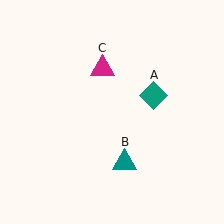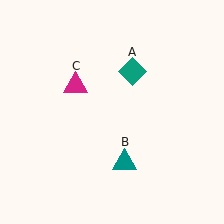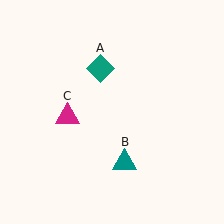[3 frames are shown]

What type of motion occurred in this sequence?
The teal diamond (object A), magenta triangle (object C) rotated counterclockwise around the center of the scene.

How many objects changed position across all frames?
2 objects changed position: teal diamond (object A), magenta triangle (object C).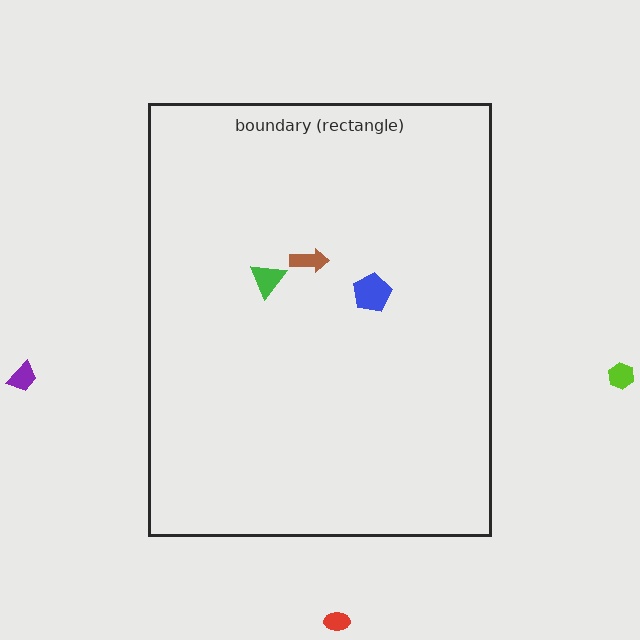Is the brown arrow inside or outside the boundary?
Inside.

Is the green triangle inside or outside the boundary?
Inside.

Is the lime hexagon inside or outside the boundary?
Outside.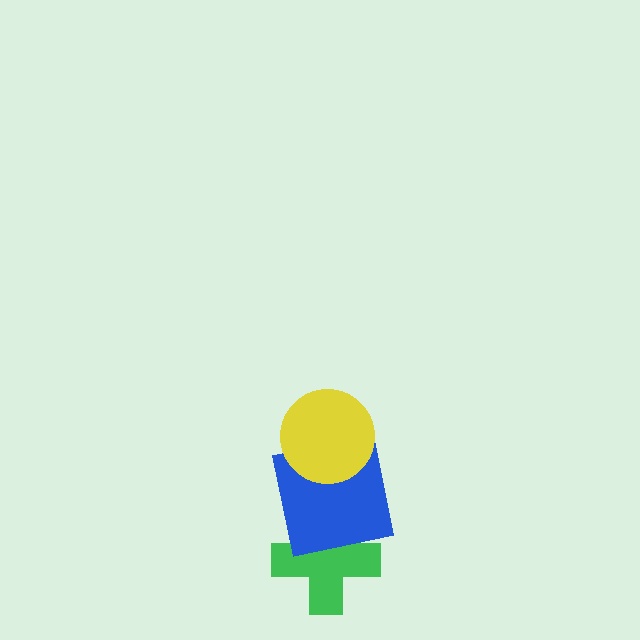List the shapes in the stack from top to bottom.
From top to bottom: the yellow circle, the blue square, the green cross.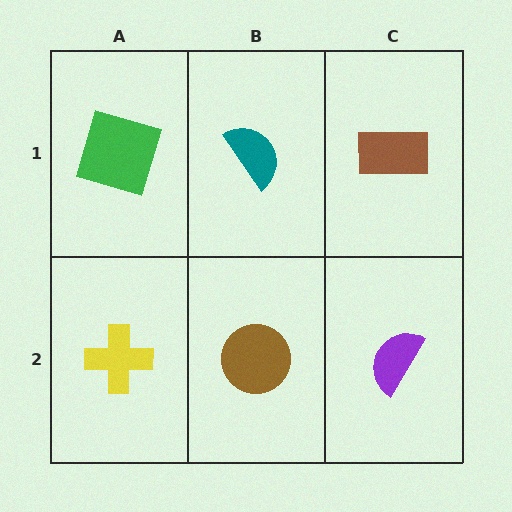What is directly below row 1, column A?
A yellow cross.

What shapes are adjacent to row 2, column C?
A brown rectangle (row 1, column C), a brown circle (row 2, column B).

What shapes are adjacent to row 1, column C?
A purple semicircle (row 2, column C), a teal semicircle (row 1, column B).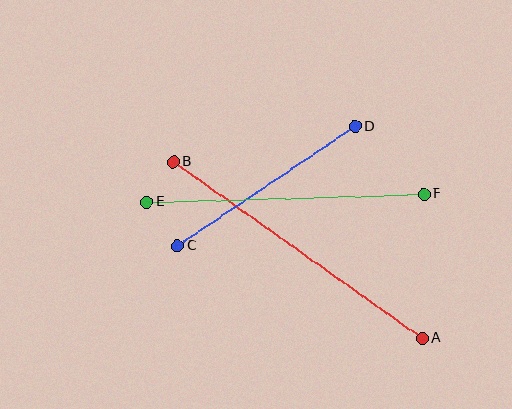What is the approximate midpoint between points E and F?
The midpoint is at approximately (285, 198) pixels.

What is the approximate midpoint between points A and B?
The midpoint is at approximately (298, 250) pixels.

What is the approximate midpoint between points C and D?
The midpoint is at approximately (266, 186) pixels.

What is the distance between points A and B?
The distance is approximately 305 pixels.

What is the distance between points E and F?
The distance is approximately 277 pixels.